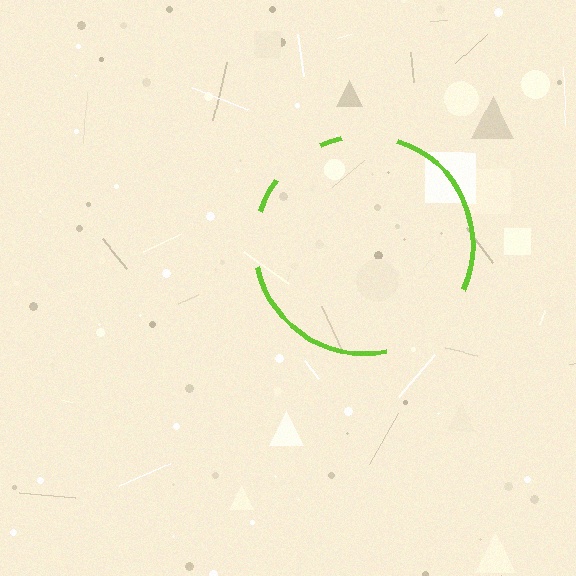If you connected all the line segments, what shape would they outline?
They would outline a circle.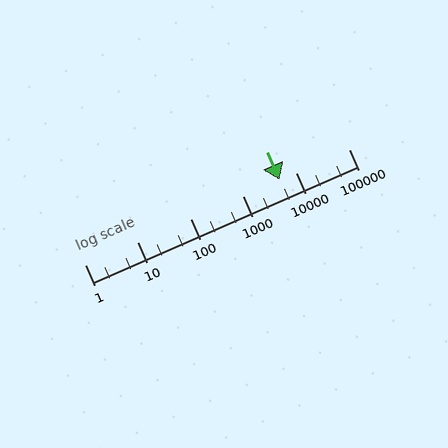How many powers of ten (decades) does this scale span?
The scale spans 5 decades, from 1 to 100000.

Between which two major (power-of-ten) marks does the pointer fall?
The pointer is between 1000 and 10000.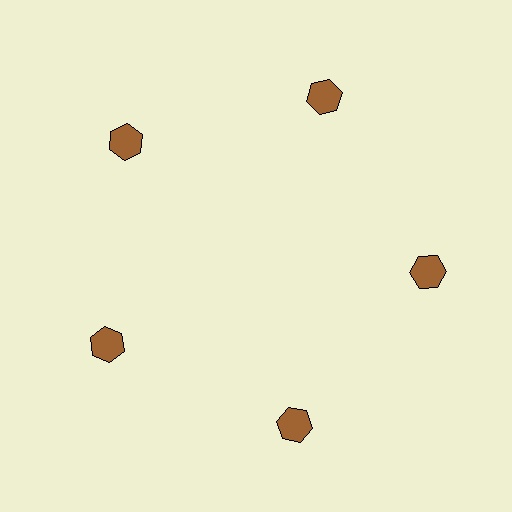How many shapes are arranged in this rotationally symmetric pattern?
There are 5 shapes, arranged in 5 groups of 1.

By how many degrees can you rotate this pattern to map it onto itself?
The pattern maps onto itself every 72 degrees of rotation.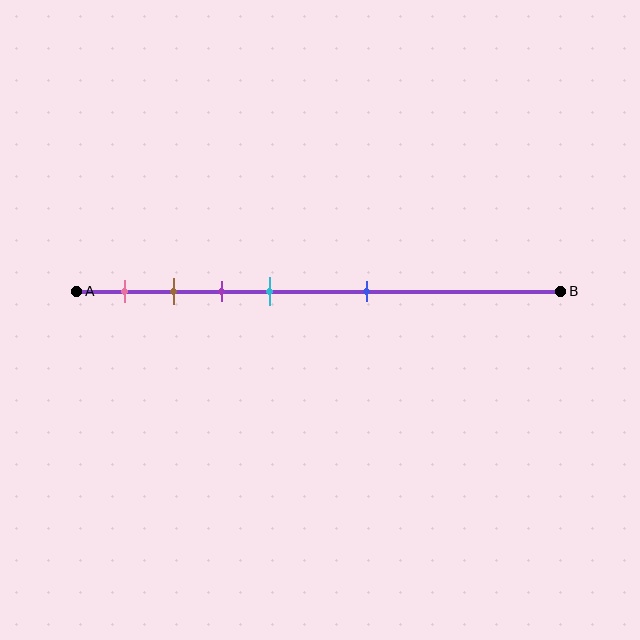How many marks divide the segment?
There are 5 marks dividing the segment.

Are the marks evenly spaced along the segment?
No, the marks are not evenly spaced.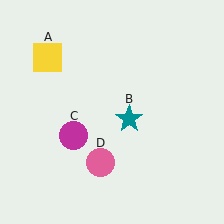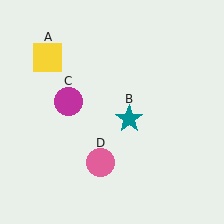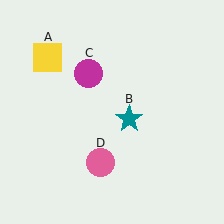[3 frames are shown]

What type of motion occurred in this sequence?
The magenta circle (object C) rotated clockwise around the center of the scene.